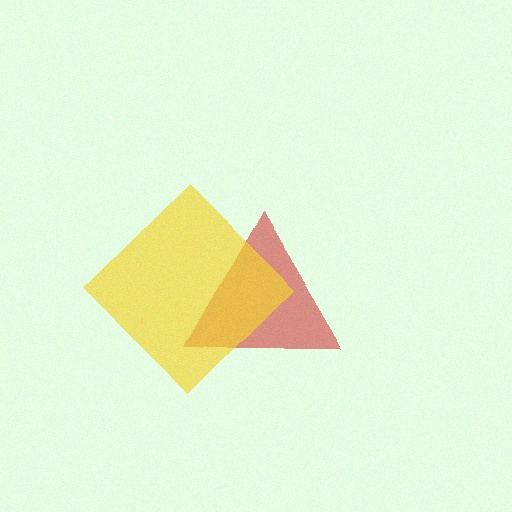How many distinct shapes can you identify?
There are 2 distinct shapes: a red triangle, a yellow diamond.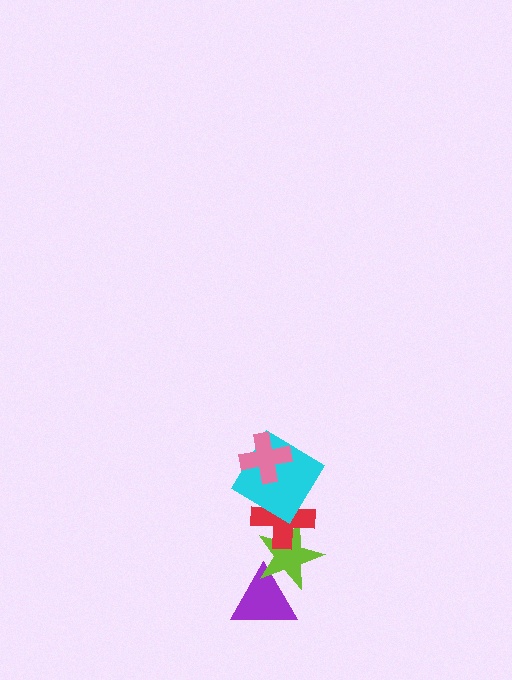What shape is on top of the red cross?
The cyan diamond is on top of the red cross.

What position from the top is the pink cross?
The pink cross is 1st from the top.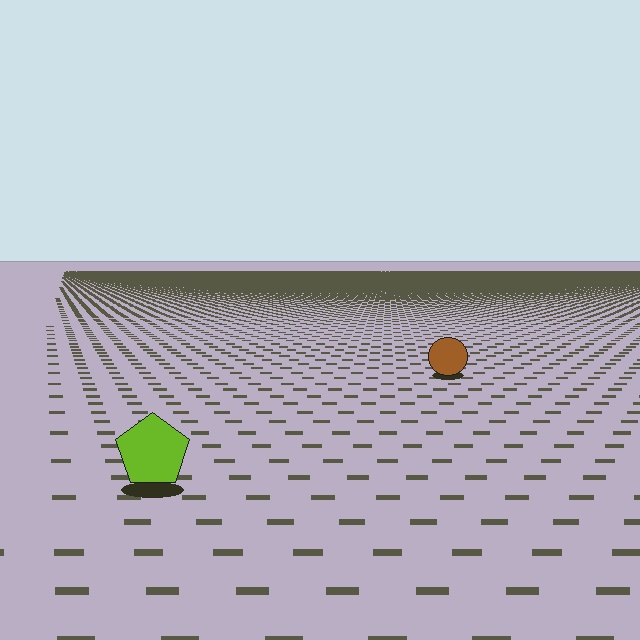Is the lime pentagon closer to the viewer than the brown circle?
Yes. The lime pentagon is closer — you can tell from the texture gradient: the ground texture is coarser near it.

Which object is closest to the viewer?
The lime pentagon is closest. The texture marks near it are larger and more spread out.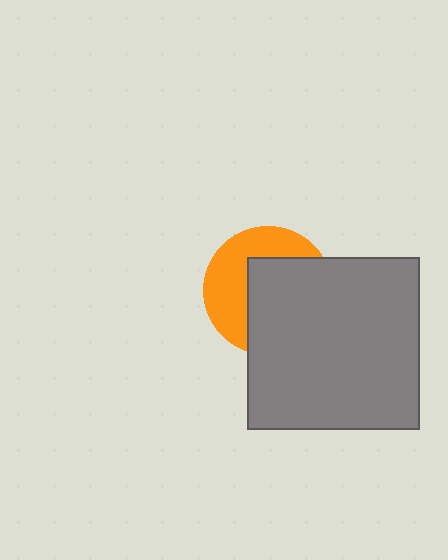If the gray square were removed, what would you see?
You would see the complete orange circle.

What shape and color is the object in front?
The object in front is a gray square.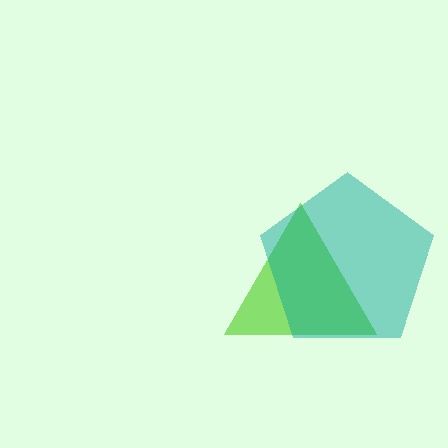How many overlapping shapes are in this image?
There are 2 overlapping shapes in the image.